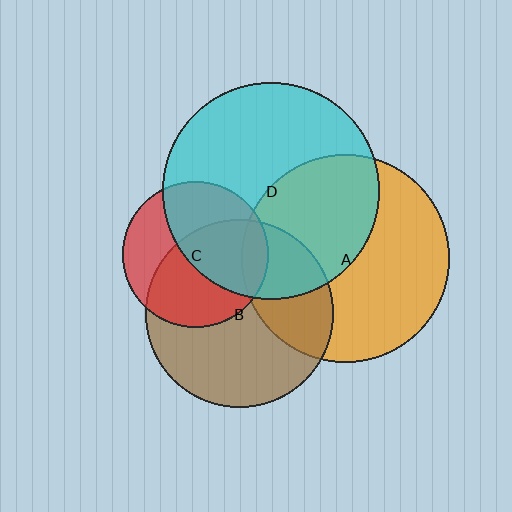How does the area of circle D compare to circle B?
Approximately 1.3 times.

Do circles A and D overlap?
Yes.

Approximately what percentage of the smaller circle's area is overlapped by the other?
Approximately 45%.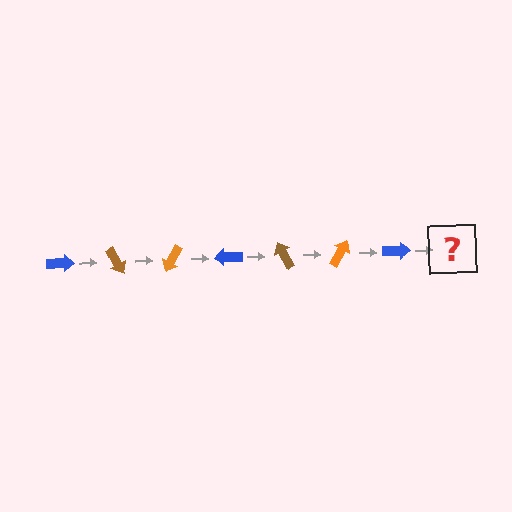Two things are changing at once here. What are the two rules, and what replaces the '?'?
The two rules are that it rotates 60 degrees each step and the color cycles through blue, brown, and orange. The '?' should be a brown arrow, rotated 420 degrees from the start.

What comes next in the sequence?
The next element should be a brown arrow, rotated 420 degrees from the start.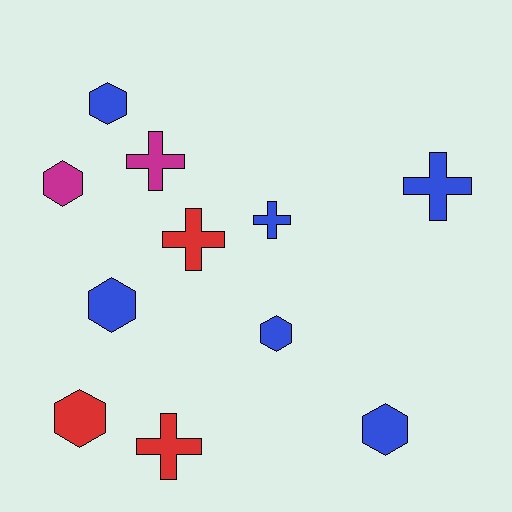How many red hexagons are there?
There is 1 red hexagon.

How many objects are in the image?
There are 11 objects.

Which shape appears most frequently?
Hexagon, with 6 objects.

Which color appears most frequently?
Blue, with 6 objects.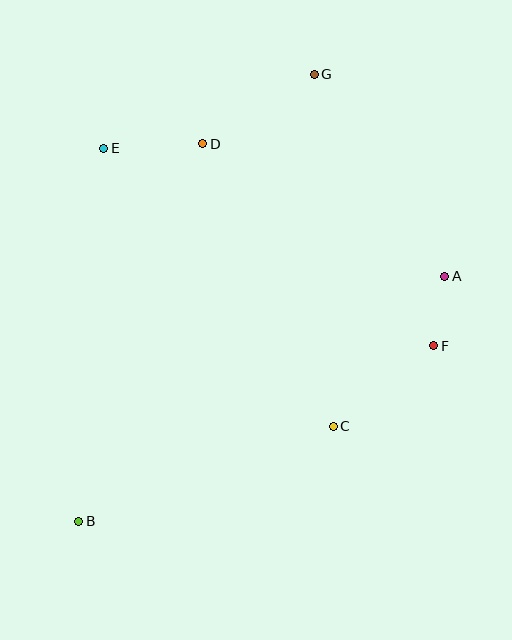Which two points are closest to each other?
Points A and F are closest to each other.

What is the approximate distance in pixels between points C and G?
The distance between C and G is approximately 353 pixels.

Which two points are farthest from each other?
Points B and G are farthest from each other.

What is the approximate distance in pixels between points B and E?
The distance between B and E is approximately 374 pixels.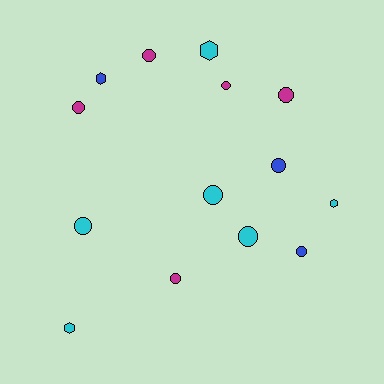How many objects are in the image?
There are 14 objects.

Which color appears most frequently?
Cyan, with 6 objects.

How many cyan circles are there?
There are 3 cyan circles.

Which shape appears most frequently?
Circle, with 10 objects.